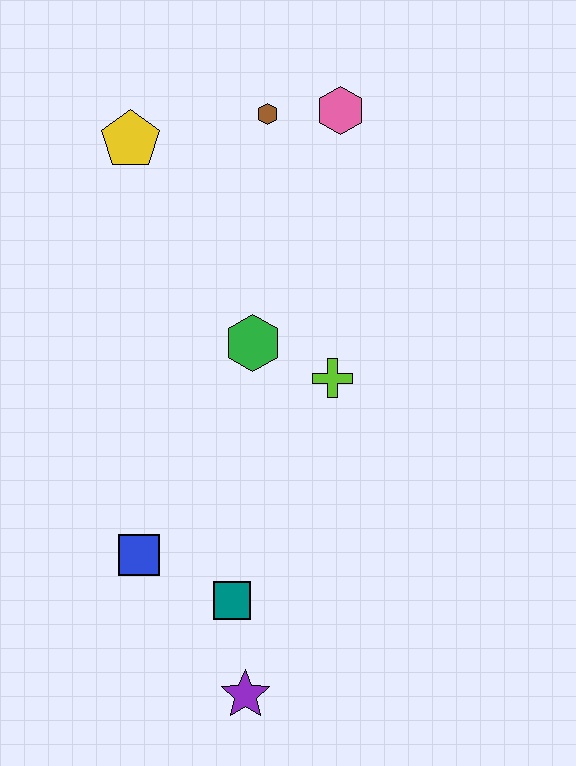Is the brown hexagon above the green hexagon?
Yes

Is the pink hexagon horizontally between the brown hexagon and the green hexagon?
No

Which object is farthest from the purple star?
The pink hexagon is farthest from the purple star.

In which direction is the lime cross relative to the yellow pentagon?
The lime cross is below the yellow pentagon.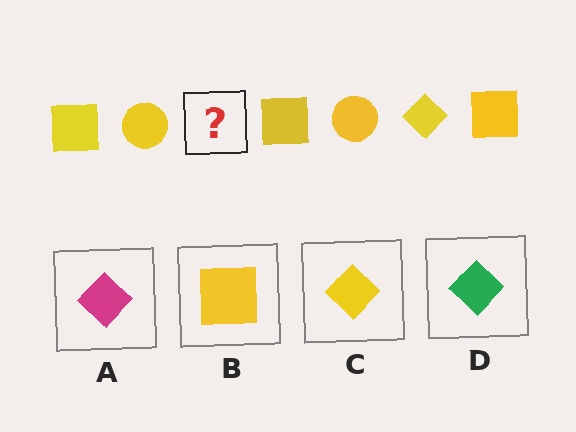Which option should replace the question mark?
Option C.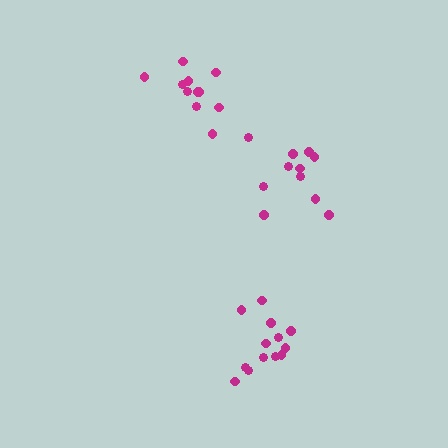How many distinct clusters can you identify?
There are 3 distinct clusters.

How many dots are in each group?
Group 1: 13 dots, Group 2: 11 dots, Group 3: 11 dots (35 total).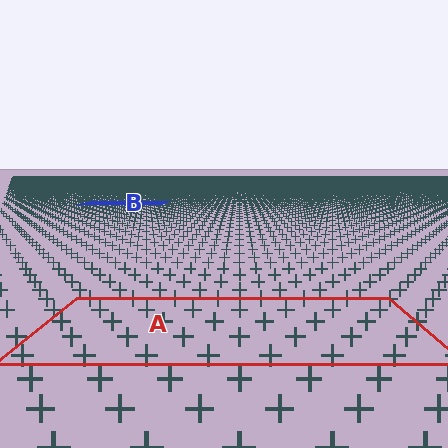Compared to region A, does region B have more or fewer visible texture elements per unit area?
Region B has more texture elements per unit area — they are packed more densely because it is farther away.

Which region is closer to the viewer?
Region A is closer. The texture elements there are larger and more spread out.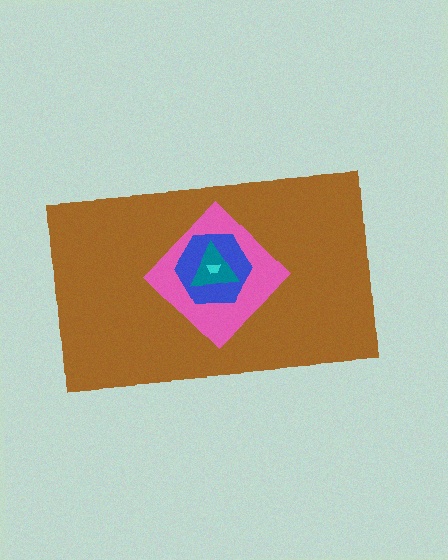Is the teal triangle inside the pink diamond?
Yes.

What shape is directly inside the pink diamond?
The blue hexagon.